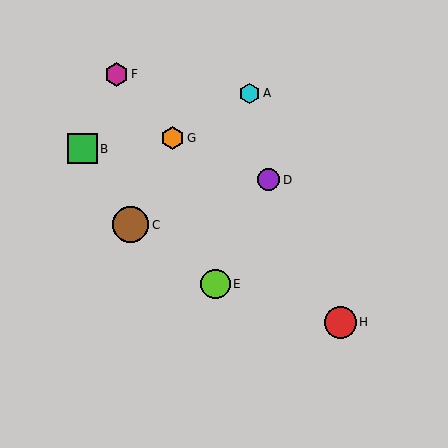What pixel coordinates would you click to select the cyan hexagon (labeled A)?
Click at (249, 93) to select the cyan hexagon A.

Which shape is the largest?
The brown circle (labeled C) is the largest.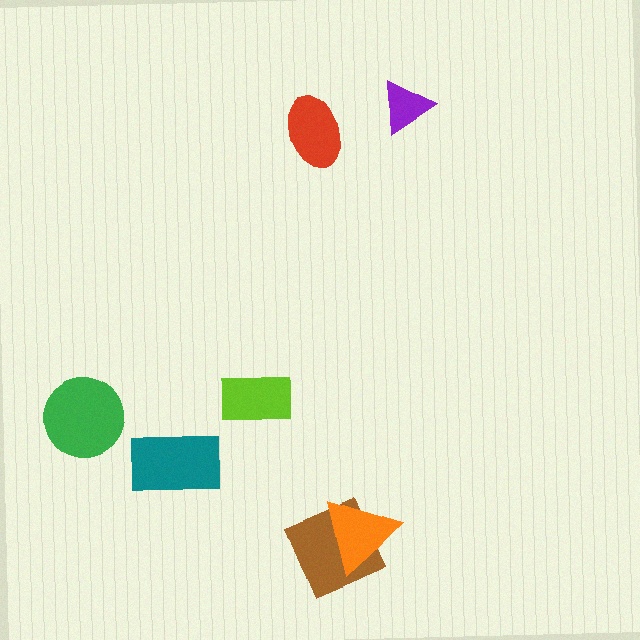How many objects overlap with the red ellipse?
0 objects overlap with the red ellipse.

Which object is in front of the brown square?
The orange triangle is in front of the brown square.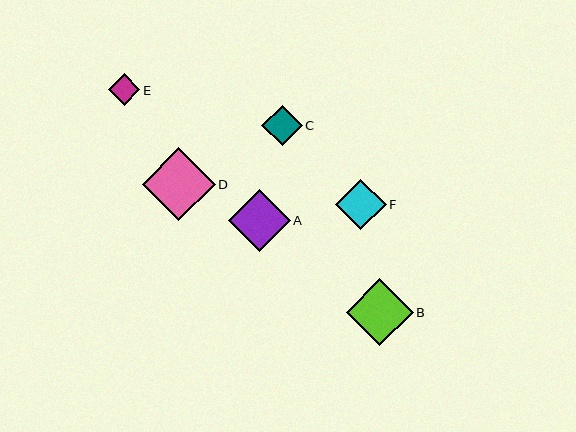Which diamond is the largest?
Diamond D is the largest with a size of approximately 73 pixels.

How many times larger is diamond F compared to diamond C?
Diamond F is approximately 1.2 times the size of diamond C.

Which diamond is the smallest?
Diamond E is the smallest with a size of approximately 31 pixels.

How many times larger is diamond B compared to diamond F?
Diamond B is approximately 1.3 times the size of diamond F.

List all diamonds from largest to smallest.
From largest to smallest: D, B, A, F, C, E.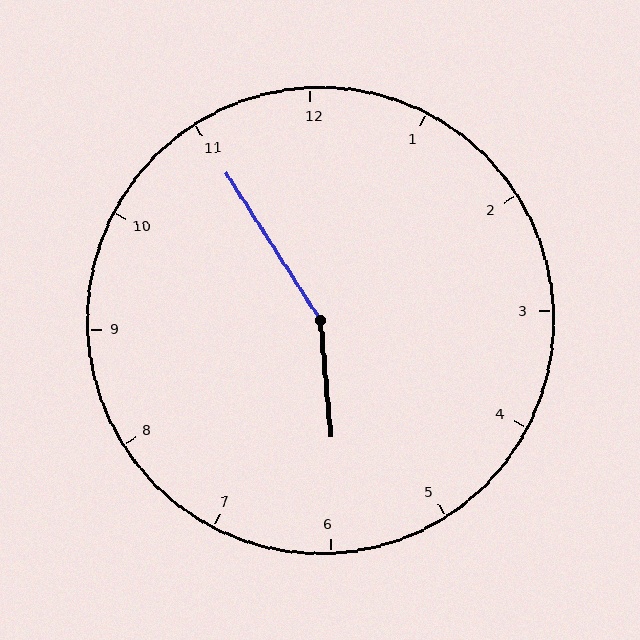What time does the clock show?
5:55.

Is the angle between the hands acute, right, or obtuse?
It is obtuse.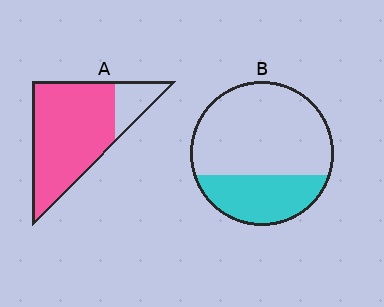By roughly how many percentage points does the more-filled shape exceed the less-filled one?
By roughly 50 percentage points (A over B).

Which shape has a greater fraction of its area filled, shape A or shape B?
Shape A.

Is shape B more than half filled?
No.